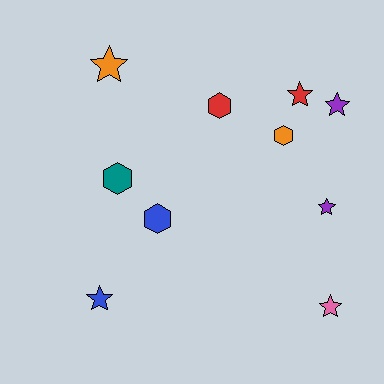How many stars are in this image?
There are 6 stars.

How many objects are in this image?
There are 10 objects.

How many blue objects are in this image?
There are 2 blue objects.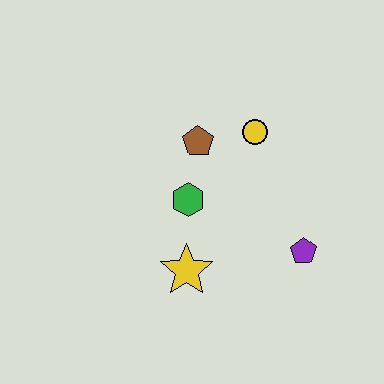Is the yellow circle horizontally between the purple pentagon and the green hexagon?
Yes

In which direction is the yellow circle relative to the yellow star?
The yellow circle is above the yellow star.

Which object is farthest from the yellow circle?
The yellow star is farthest from the yellow circle.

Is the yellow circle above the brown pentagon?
Yes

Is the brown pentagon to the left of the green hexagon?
No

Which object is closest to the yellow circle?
The brown pentagon is closest to the yellow circle.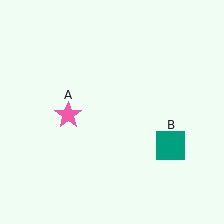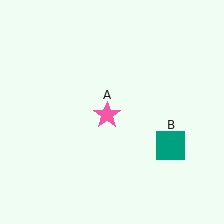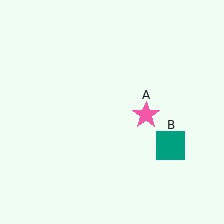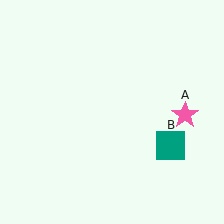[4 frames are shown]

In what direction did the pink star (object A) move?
The pink star (object A) moved right.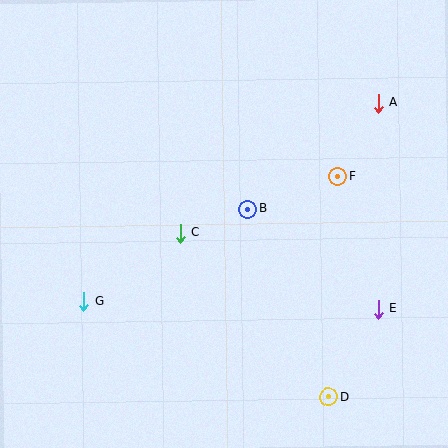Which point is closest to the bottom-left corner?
Point G is closest to the bottom-left corner.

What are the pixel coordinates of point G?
Point G is at (84, 302).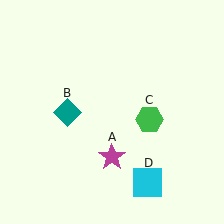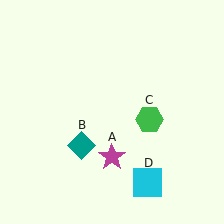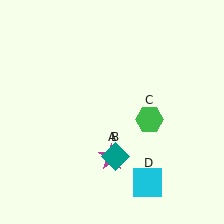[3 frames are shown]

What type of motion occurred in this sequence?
The teal diamond (object B) rotated counterclockwise around the center of the scene.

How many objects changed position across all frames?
1 object changed position: teal diamond (object B).